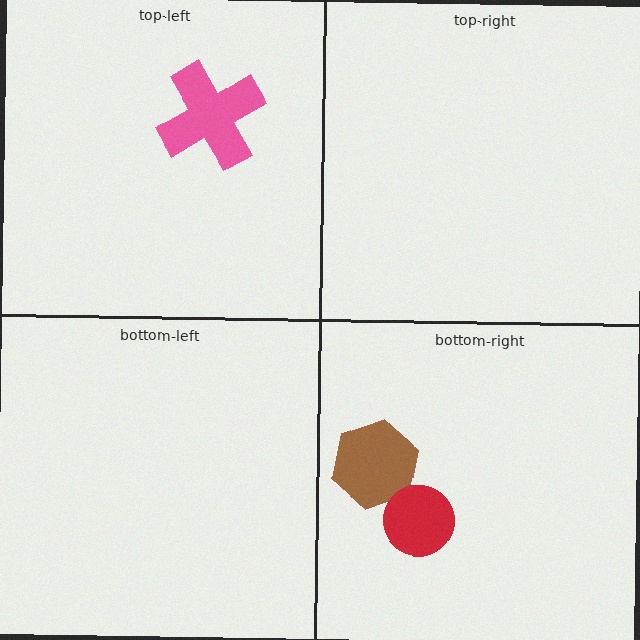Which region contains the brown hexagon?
The bottom-right region.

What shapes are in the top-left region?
The pink cross.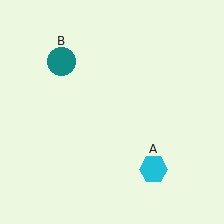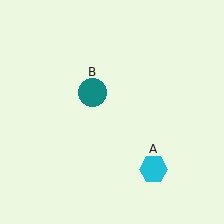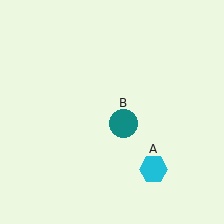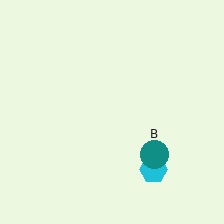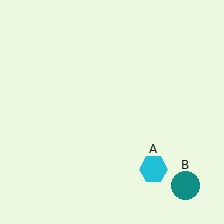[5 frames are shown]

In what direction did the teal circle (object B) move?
The teal circle (object B) moved down and to the right.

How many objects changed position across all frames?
1 object changed position: teal circle (object B).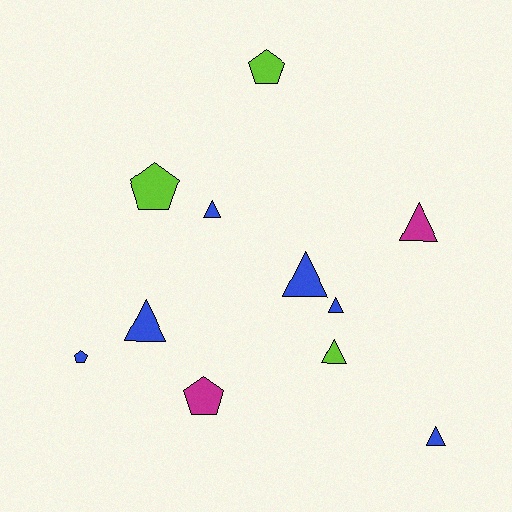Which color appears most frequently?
Blue, with 6 objects.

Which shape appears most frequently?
Triangle, with 7 objects.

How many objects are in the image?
There are 11 objects.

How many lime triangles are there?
There is 1 lime triangle.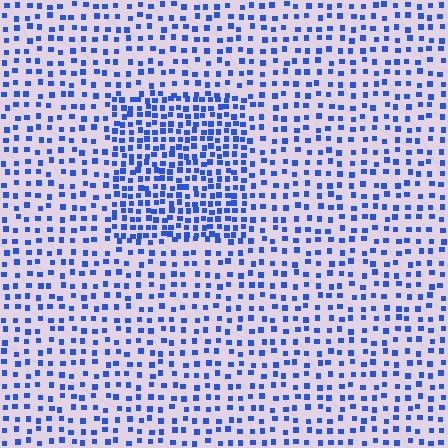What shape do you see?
I see a rectangle.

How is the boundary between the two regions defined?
The boundary is defined by a change in element density (approximately 2.0x ratio). All elements are the same color, size, and shape.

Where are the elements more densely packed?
The elements are more densely packed inside the rectangle boundary.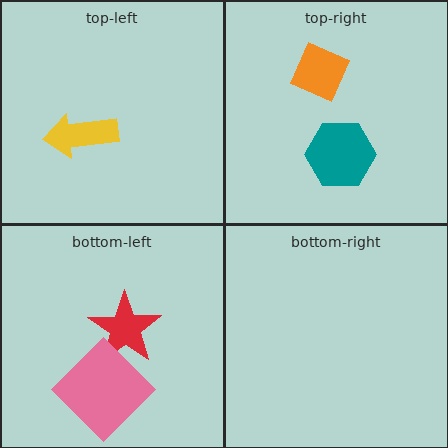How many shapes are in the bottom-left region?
2.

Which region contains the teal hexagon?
The top-right region.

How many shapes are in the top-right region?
2.